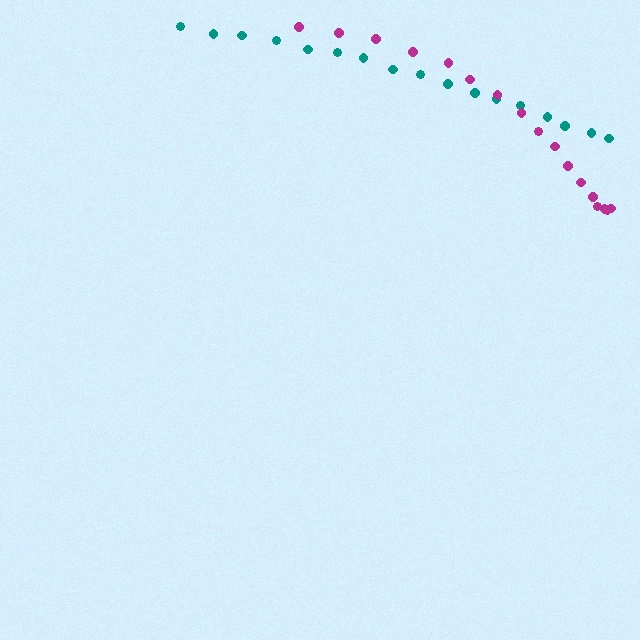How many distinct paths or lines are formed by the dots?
There are 2 distinct paths.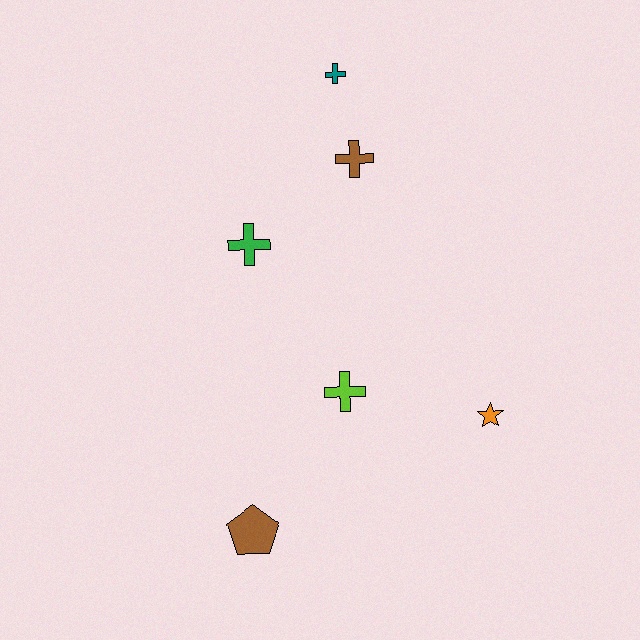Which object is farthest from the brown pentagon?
The teal cross is farthest from the brown pentagon.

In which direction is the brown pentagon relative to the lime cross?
The brown pentagon is below the lime cross.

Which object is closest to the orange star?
The lime cross is closest to the orange star.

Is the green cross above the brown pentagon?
Yes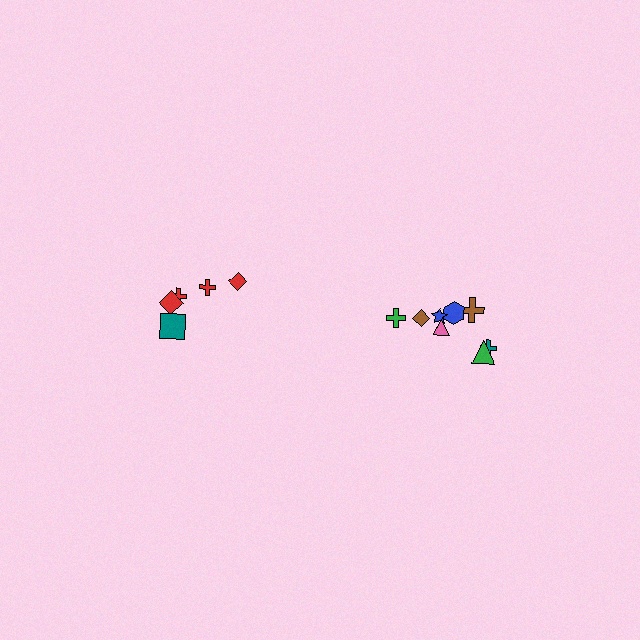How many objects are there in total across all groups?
There are 13 objects.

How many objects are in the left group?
There are 5 objects.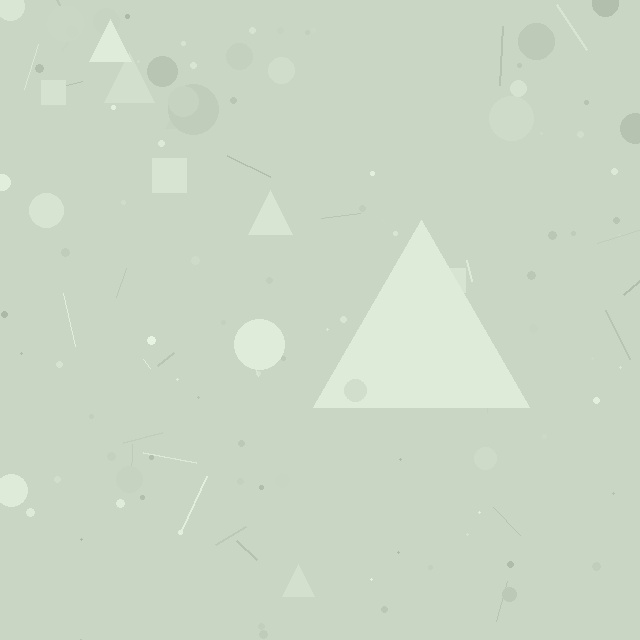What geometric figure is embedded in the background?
A triangle is embedded in the background.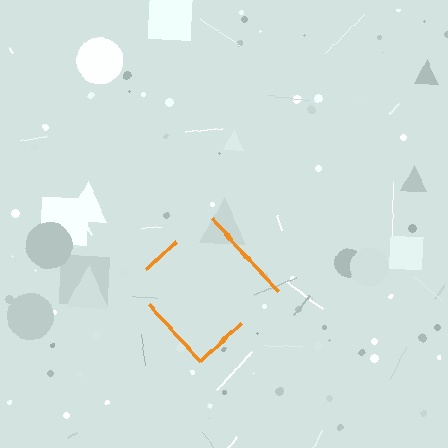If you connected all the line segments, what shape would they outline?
They would outline a diamond.